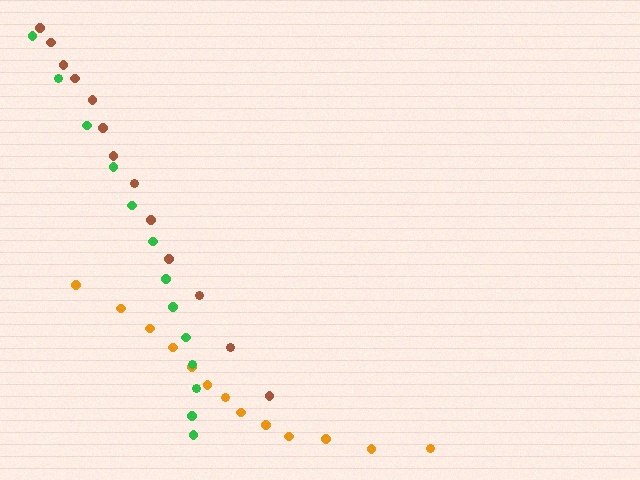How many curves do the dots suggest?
There are 3 distinct paths.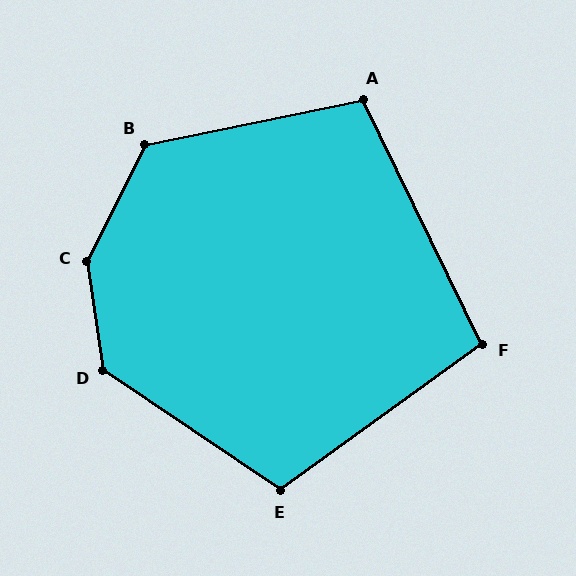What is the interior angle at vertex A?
Approximately 104 degrees (obtuse).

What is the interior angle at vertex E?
Approximately 110 degrees (obtuse).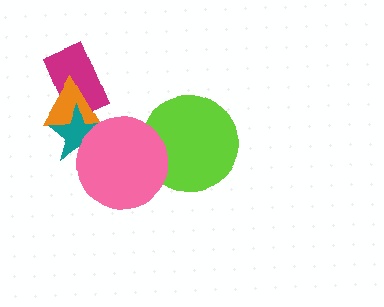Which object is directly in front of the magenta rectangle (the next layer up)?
The orange triangle is directly in front of the magenta rectangle.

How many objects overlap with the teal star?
3 objects overlap with the teal star.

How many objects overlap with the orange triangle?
2 objects overlap with the orange triangle.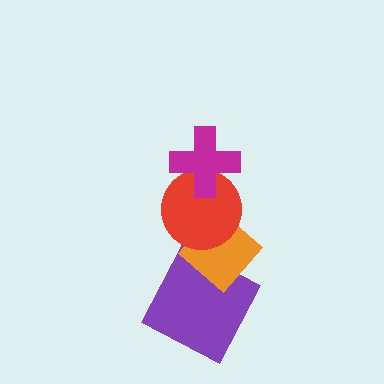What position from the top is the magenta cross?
The magenta cross is 1st from the top.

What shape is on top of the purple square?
The orange diamond is on top of the purple square.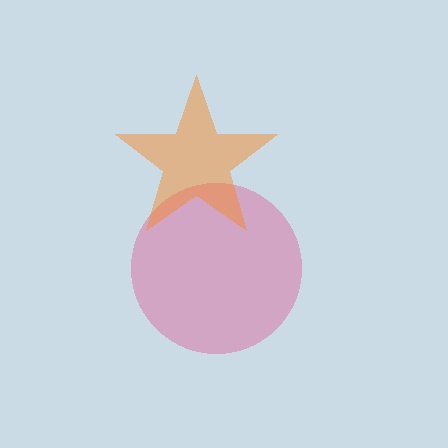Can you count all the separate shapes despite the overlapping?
Yes, there are 2 separate shapes.